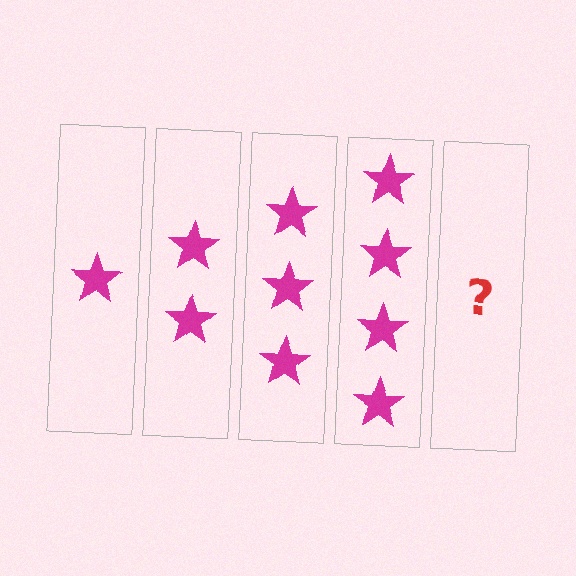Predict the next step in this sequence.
The next step is 5 stars.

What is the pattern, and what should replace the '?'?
The pattern is that each step adds one more star. The '?' should be 5 stars.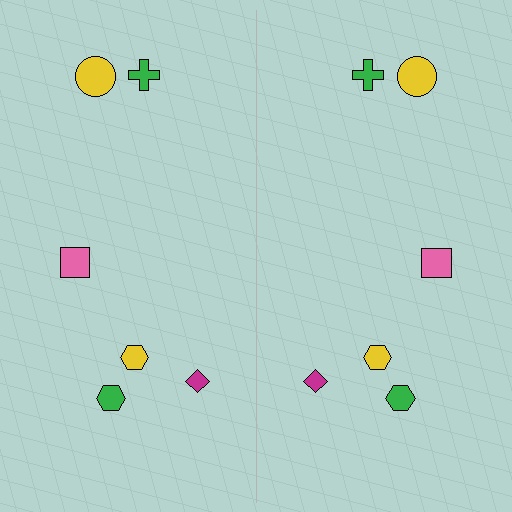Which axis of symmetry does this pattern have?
The pattern has a vertical axis of symmetry running through the center of the image.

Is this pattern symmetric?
Yes, this pattern has bilateral (reflection) symmetry.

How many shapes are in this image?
There are 12 shapes in this image.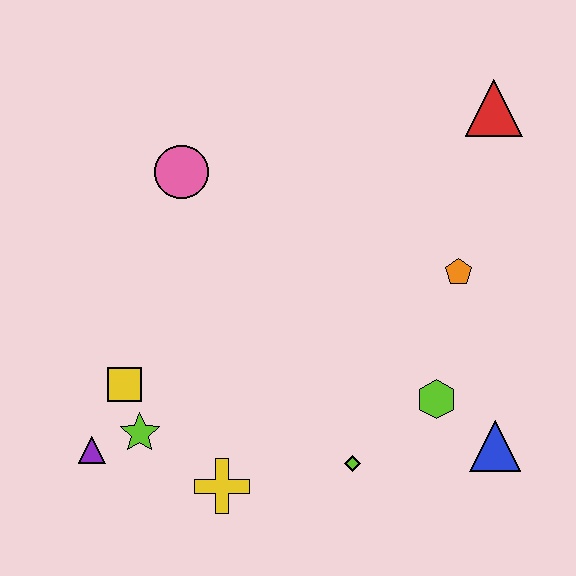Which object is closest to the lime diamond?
The lime hexagon is closest to the lime diamond.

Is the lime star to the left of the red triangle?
Yes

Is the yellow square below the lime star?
No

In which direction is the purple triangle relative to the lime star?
The purple triangle is to the left of the lime star.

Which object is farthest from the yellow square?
The red triangle is farthest from the yellow square.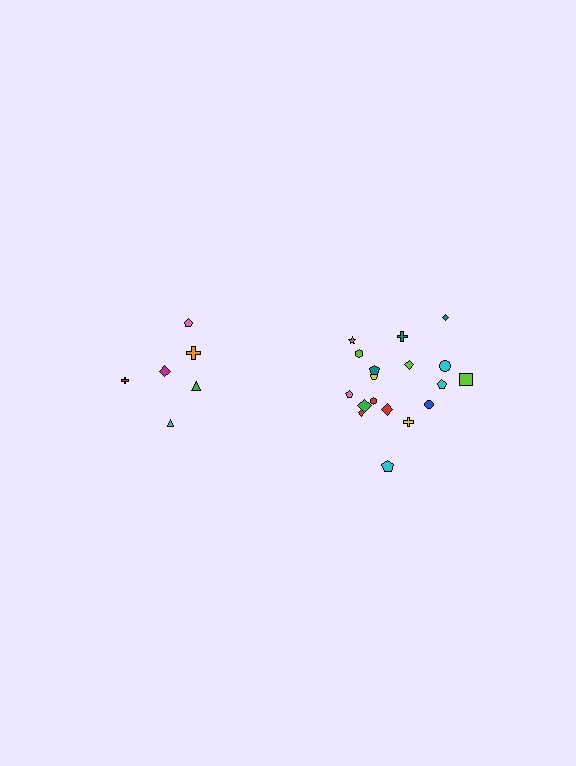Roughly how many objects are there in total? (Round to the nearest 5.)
Roughly 25 objects in total.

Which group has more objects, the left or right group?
The right group.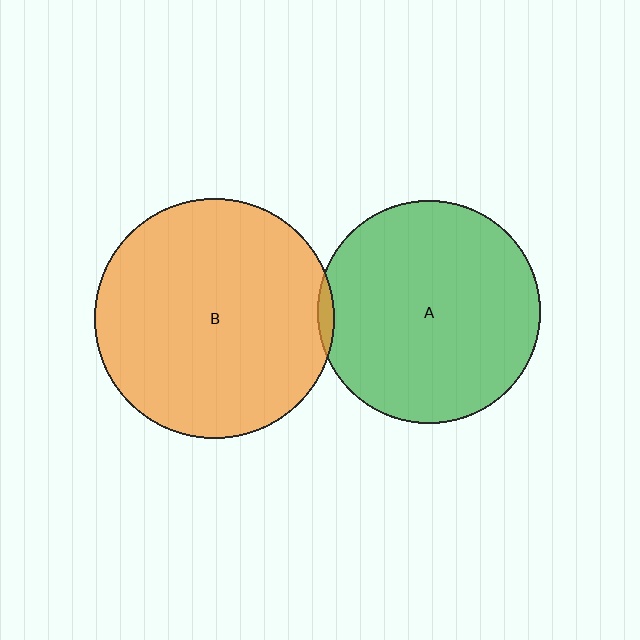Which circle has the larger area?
Circle B (orange).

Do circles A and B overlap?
Yes.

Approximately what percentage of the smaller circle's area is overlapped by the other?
Approximately 5%.